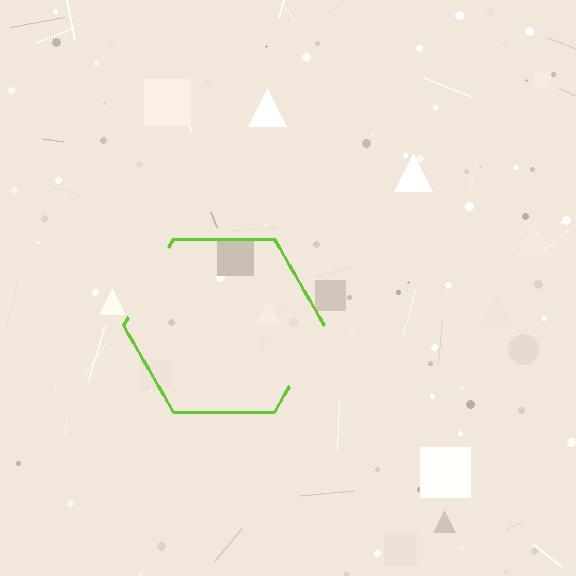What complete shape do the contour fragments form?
The contour fragments form a hexagon.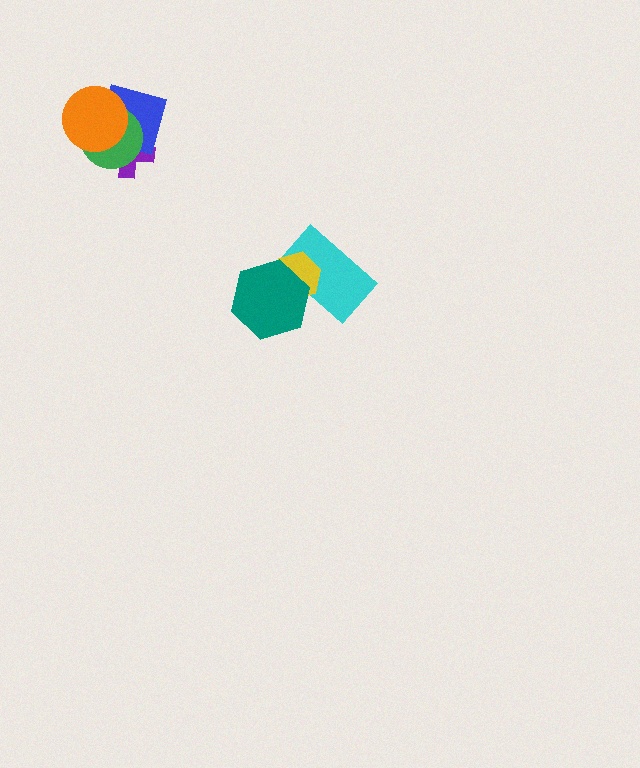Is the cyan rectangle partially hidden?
Yes, it is partially covered by another shape.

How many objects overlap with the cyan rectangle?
2 objects overlap with the cyan rectangle.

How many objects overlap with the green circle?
3 objects overlap with the green circle.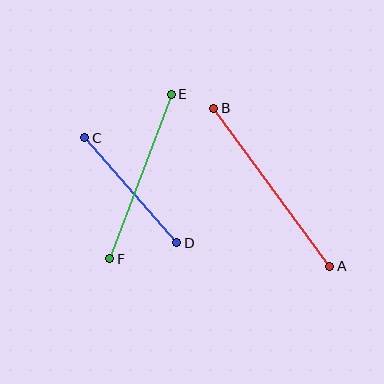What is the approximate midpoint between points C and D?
The midpoint is at approximately (131, 190) pixels.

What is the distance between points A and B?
The distance is approximately 196 pixels.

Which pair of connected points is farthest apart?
Points A and B are farthest apart.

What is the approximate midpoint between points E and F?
The midpoint is at approximately (141, 176) pixels.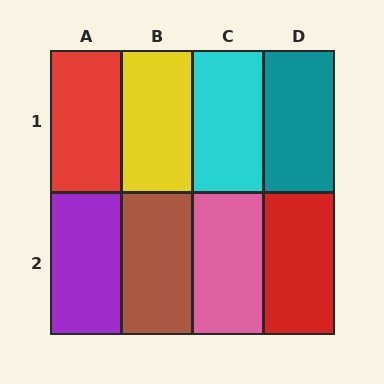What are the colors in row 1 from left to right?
Red, yellow, cyan, teal.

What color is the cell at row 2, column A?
Purple.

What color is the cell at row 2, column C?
Pink.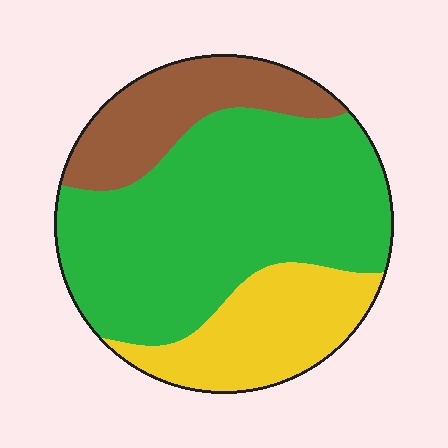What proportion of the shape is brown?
Brown takes up about one fifth (1/5) of the shape.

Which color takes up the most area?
Green, at roughly 60%.